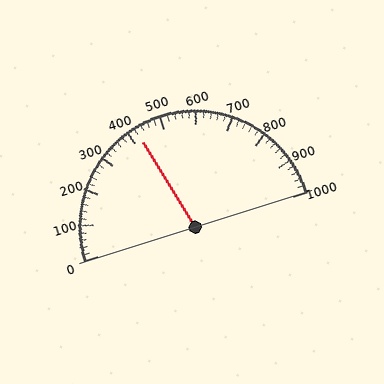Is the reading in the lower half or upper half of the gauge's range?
The reading is in the lower half of the range (0 to 1000).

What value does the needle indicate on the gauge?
The needle indicates approximately 420.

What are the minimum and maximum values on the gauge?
The gauge ranges from 0 to 1000.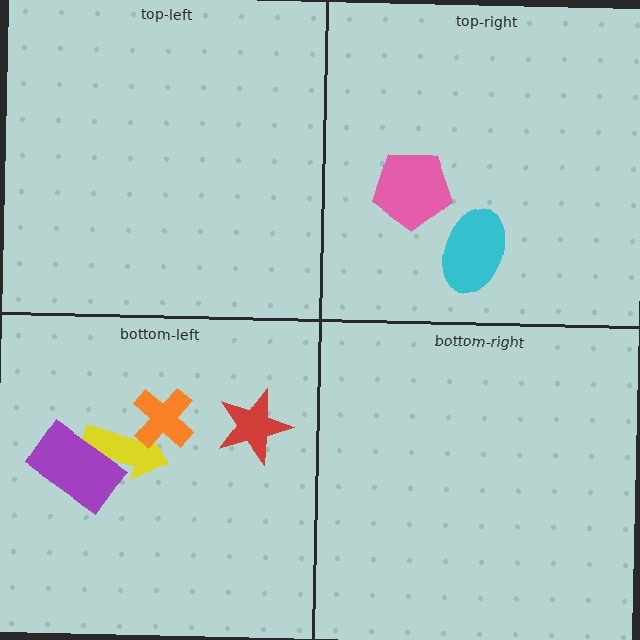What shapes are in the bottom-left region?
The yellow arrow, the red star, the purple rectangle, the orange cross.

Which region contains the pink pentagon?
The top-right region.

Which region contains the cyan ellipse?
The top-right region.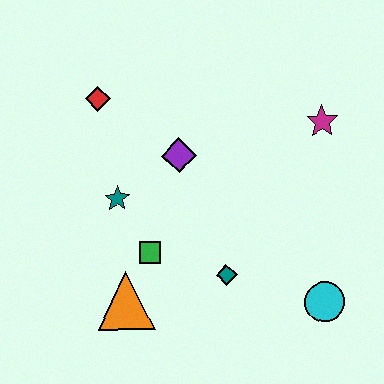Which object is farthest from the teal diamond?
The red diamond is farthest from the teal diamond.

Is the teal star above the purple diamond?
No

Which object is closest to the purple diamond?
The teal star is closest to the purple diamond.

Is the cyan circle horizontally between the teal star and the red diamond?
No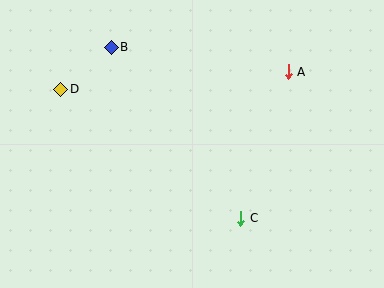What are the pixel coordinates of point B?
Point B is at (111, 47).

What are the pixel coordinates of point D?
Point D is at (61, 89).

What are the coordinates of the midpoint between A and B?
The midpoint between A and B is at (200, 60).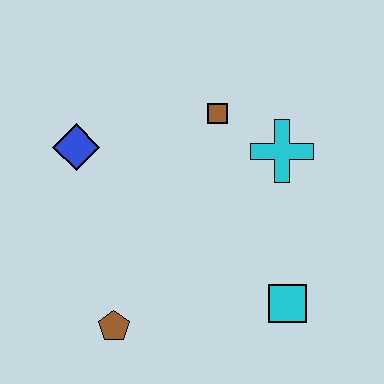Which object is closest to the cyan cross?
The brown square is closest to the cyan cross.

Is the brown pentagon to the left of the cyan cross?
Yes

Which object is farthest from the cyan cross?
The brown pentagon is farthest from the cyan cross.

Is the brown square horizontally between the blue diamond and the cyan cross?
Yes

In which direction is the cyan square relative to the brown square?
The cyan square is below the brown square.